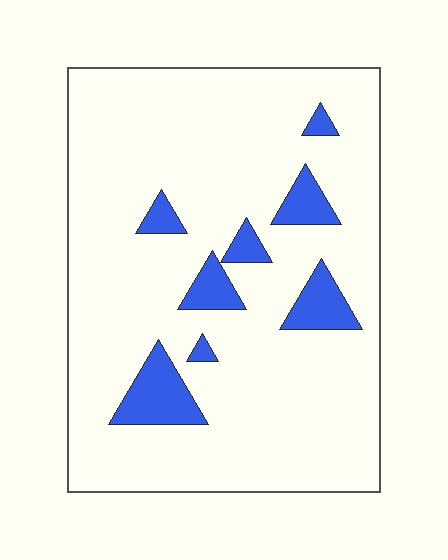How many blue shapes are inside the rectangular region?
8.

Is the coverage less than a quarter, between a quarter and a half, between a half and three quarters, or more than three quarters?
Less than a quarter.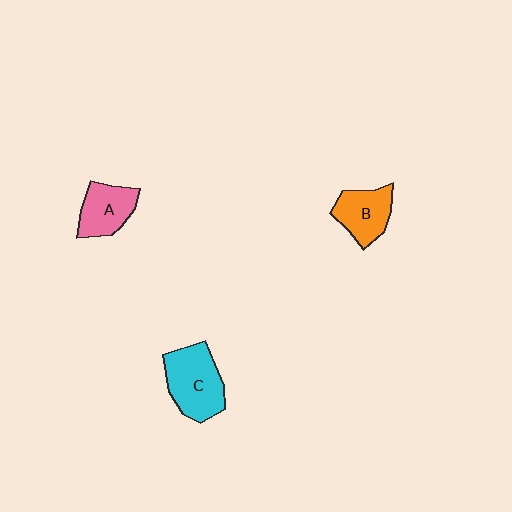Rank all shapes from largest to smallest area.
From largest to smallest: C (cyan), B (orange), A (pink).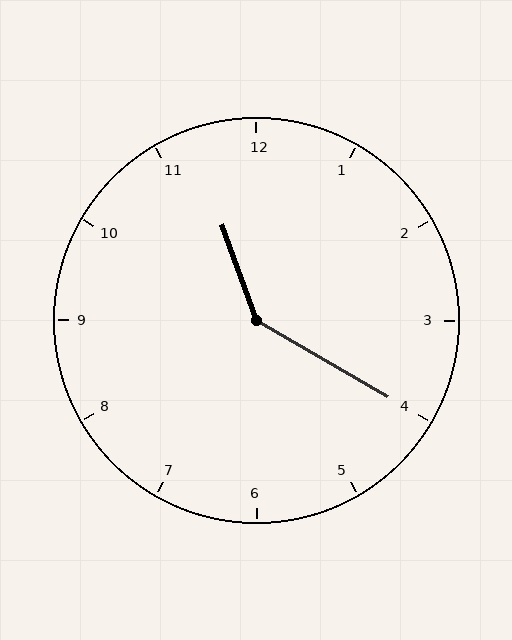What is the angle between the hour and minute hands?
Approximately 140 degrees.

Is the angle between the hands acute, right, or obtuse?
It is obtuse.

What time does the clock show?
11:20.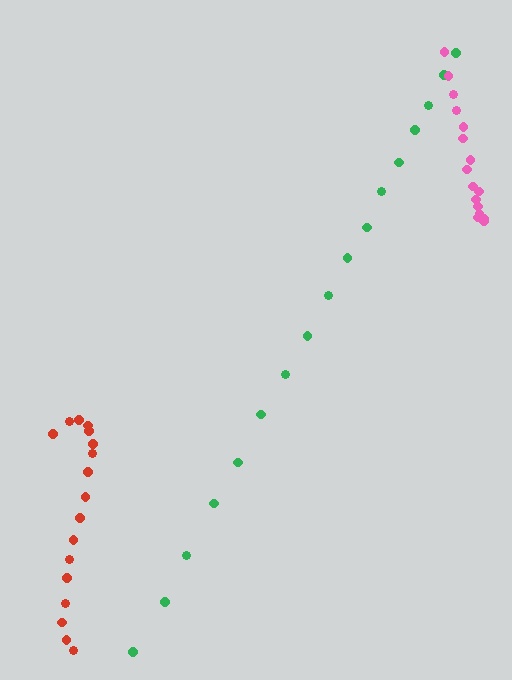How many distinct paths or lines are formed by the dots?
There are 3 distinct paths.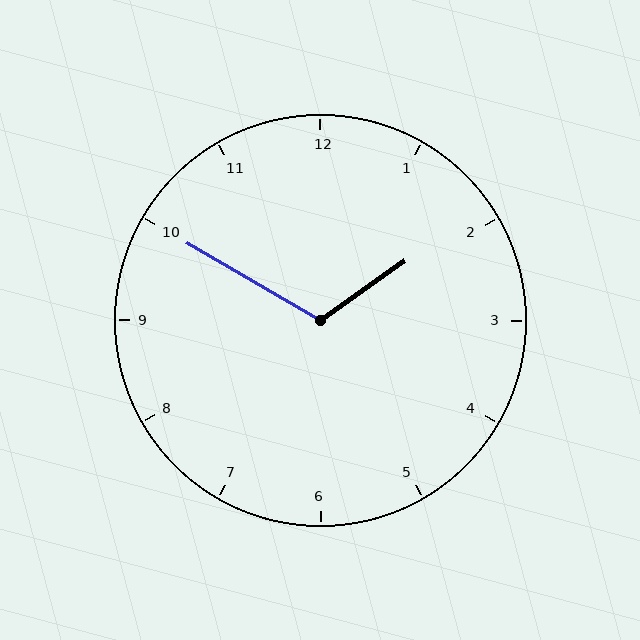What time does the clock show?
1:50.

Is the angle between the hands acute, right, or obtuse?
It is obtuse.